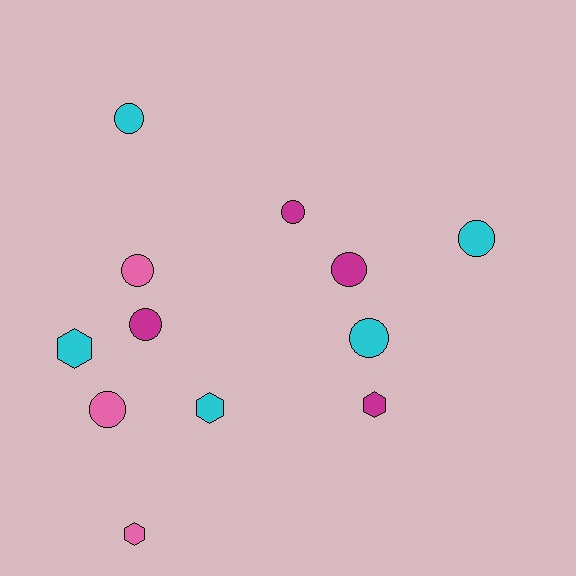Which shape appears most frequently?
Circle, with 8 objects.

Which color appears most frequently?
Cyan, with 5 objects.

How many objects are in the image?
There are 12 objects.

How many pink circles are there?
There are 2 pink circles.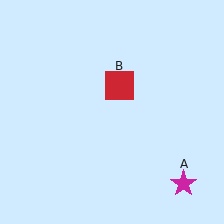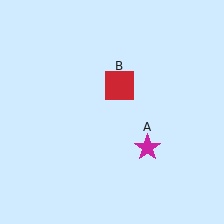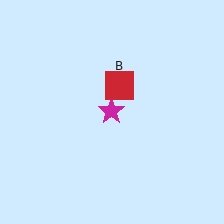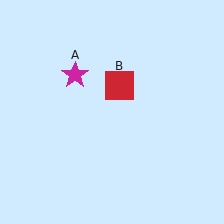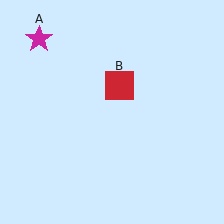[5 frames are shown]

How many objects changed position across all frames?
1 object changed position: magenta star (object A).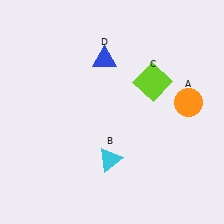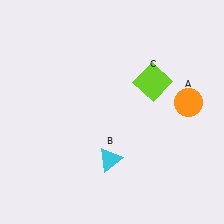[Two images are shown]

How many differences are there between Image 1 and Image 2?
There is 1 difference between the two images.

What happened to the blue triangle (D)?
The blue triangle (D) was removed in Image 2. It was in the top-left area of Image 1.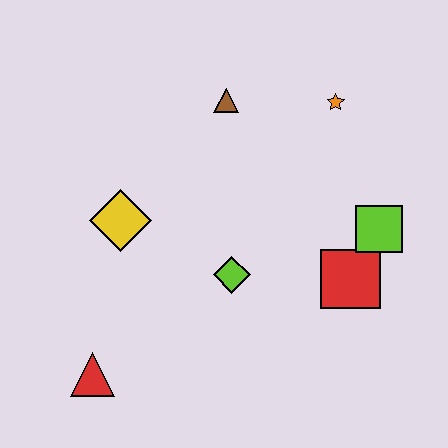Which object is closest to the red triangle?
The yellow diamond is closest to the red triangle.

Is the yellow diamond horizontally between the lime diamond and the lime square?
No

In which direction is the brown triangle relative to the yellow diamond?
The brown triangle is above the yellow diamond.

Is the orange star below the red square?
No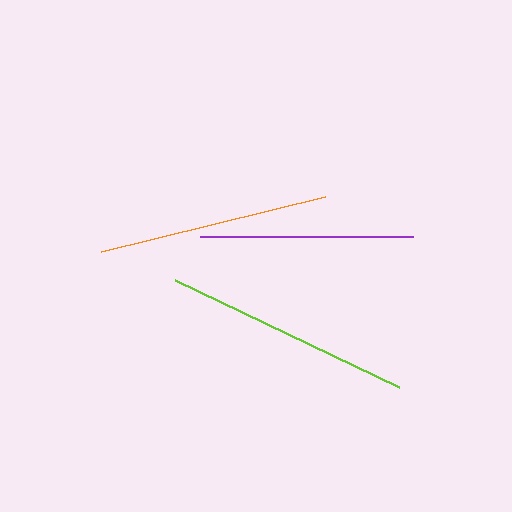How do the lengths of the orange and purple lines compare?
The orange and purple lines are approximately the same length.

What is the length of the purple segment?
The purple segment is approximately 214 pixels long.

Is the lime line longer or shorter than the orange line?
The lime line is longer than the orange line.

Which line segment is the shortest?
The purple line is the shortest at approximately 214 pixels.